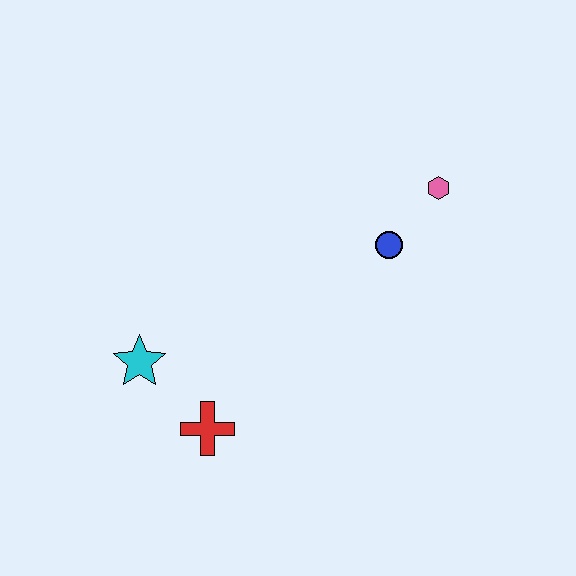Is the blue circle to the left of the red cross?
No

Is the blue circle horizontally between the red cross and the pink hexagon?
Yes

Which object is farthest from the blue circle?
The cyan star is farthest from the blue circle.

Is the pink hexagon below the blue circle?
No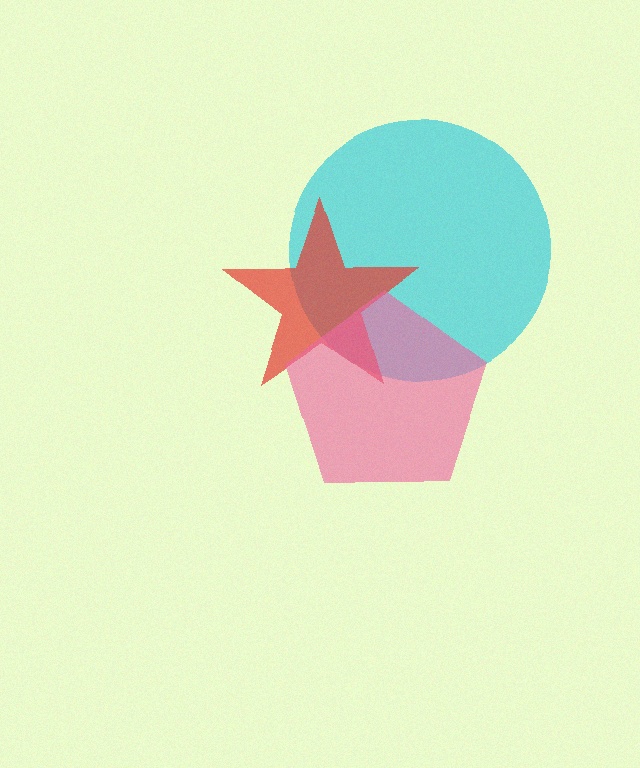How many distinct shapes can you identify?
There are 3 distinct shapes: a cyan circle, a red star, a pink pentagon.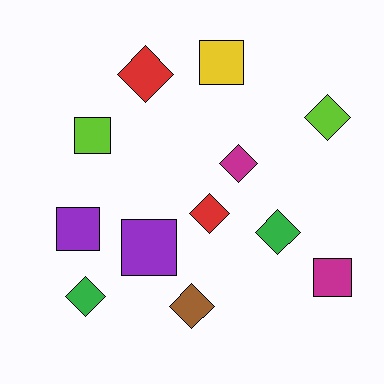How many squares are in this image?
There are 5 squares.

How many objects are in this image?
There are 12 objects.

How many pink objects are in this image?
There are no pink objects.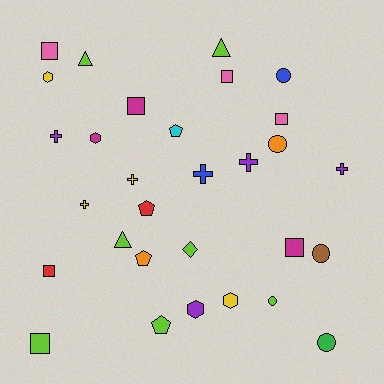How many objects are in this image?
There are 30 objects.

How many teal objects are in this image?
There are no teal objects.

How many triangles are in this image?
There are 3 triangles.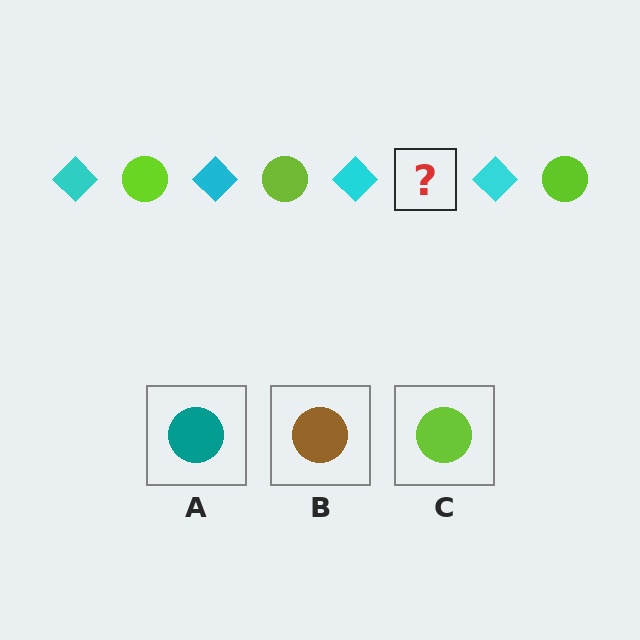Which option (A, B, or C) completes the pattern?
C.